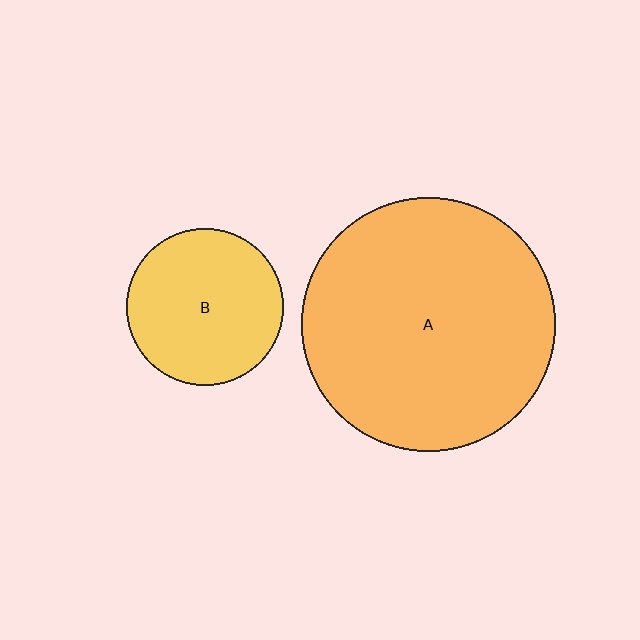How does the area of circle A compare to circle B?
Approximately 2.6 times.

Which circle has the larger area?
Circle A (orange).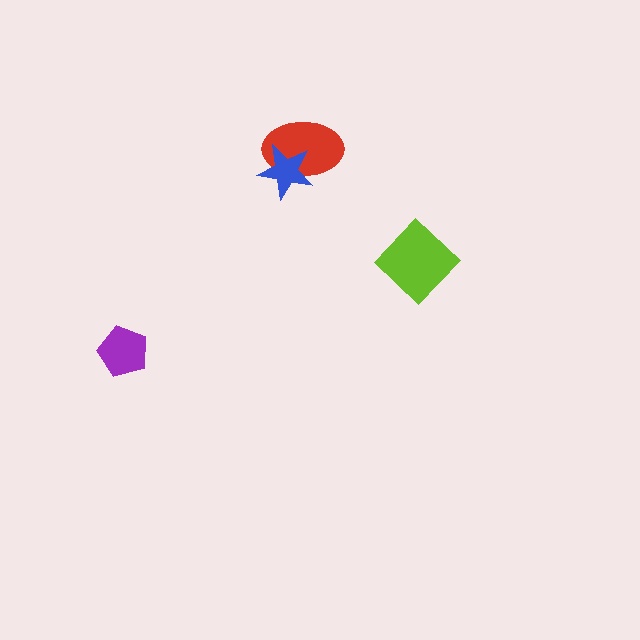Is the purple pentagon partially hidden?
No, no other shape covers it.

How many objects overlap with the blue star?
1 object overlaps with the blue star.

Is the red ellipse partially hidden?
Yes, it is partially covered by another shape.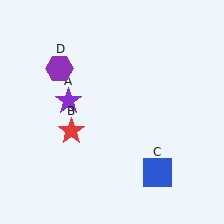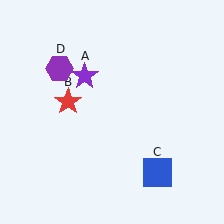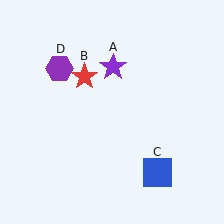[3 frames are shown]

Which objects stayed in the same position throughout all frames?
Blue square (object C) and purple hexagon (object D) remained stationary.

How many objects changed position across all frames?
2 objects changed position: purple star (object A), red star (object B).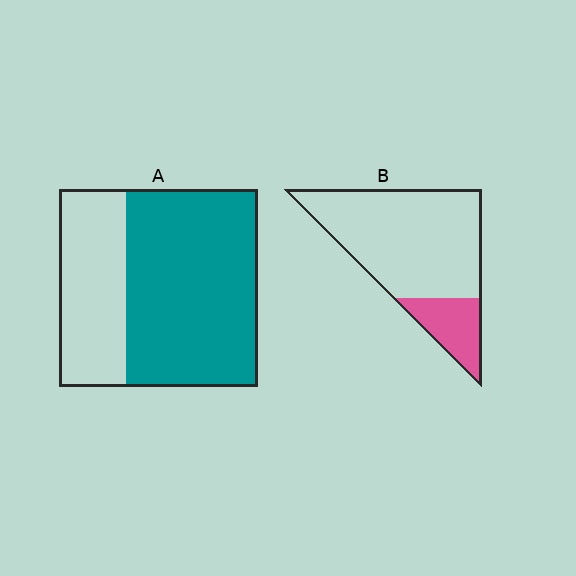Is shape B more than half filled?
No.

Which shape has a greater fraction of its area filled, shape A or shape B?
Shape A.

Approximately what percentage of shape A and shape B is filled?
A is approximately 65% and B is approximately 20%.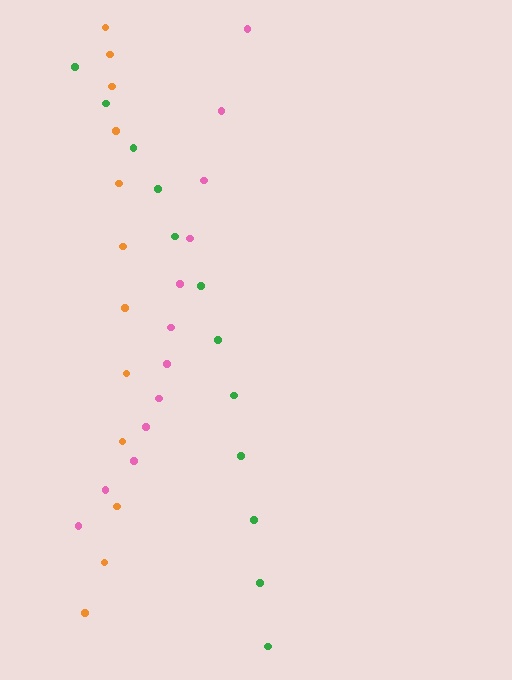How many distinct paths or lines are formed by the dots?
There are 3 distinct paths.